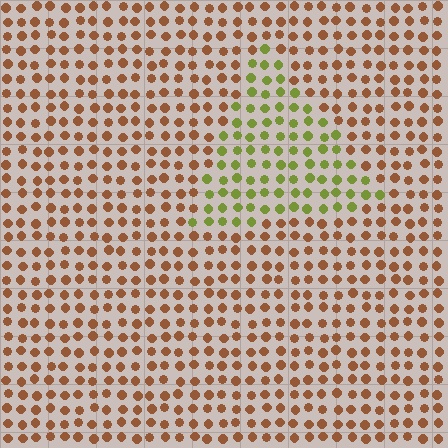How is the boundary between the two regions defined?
The boundary is defined purely by a slight shift in hue (about 58 degrees). Spacing, size, and orientation are identical on both sides.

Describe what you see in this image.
The image is filled with small brown elements in a uniform arrangement. A triangle-shaped region is visible where the elements are tinted to a slightly different hue, forming a subtle color boundary.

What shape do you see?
I see a triangle.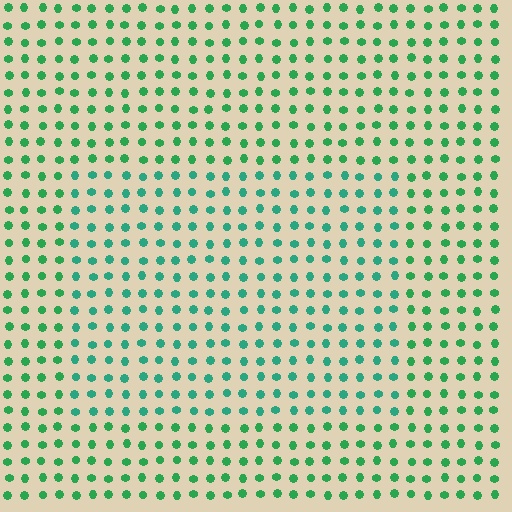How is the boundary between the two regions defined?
The boundary is defined purely by a slight shift in hue (about 24 degrees). Spacing, size, and orientation are identical on both sides.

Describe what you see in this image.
The image is filled with small green elements in a uniform arrangement. A rectangle-shaped region is visible where the elements are tinted to a slightly different hue, forming a subtle color boundary.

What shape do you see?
I see a rectangle.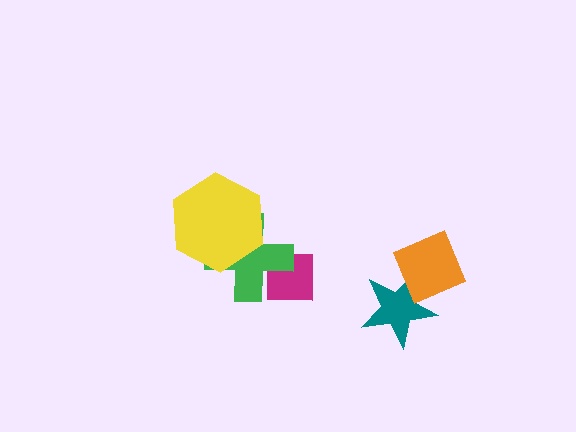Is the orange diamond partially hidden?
No, no other shape covers it.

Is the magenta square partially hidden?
Yes, it is partially covered by another shape.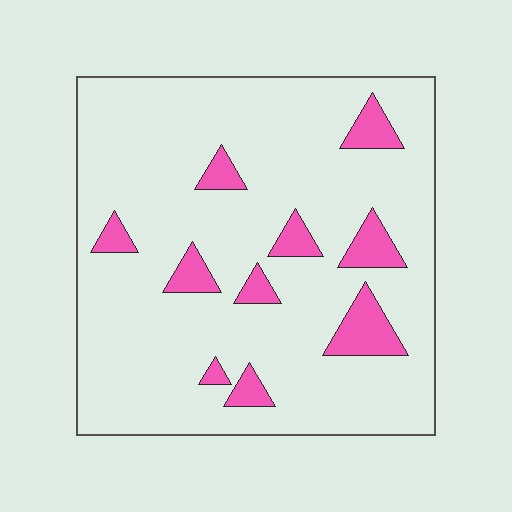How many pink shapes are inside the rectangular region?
10.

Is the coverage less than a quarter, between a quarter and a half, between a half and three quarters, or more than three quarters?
Less than a quarter.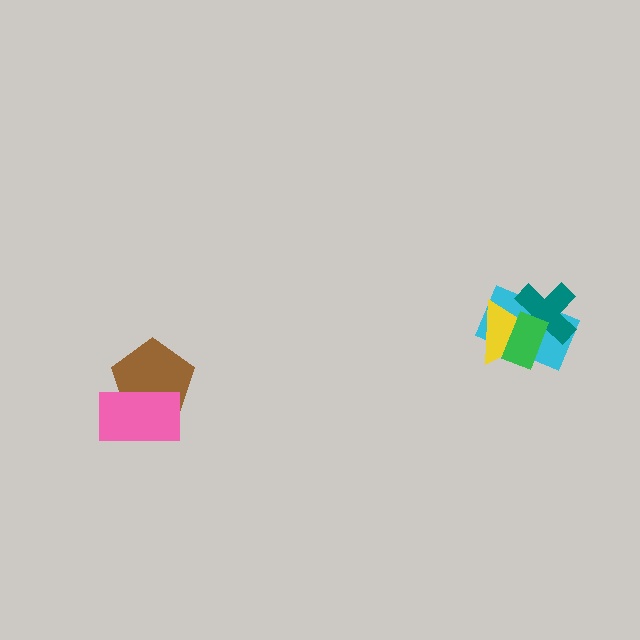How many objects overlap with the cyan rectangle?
3 objects overlap with the cyan rectangle.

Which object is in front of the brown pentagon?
The pink rectangle is in front of the brown pentagon.